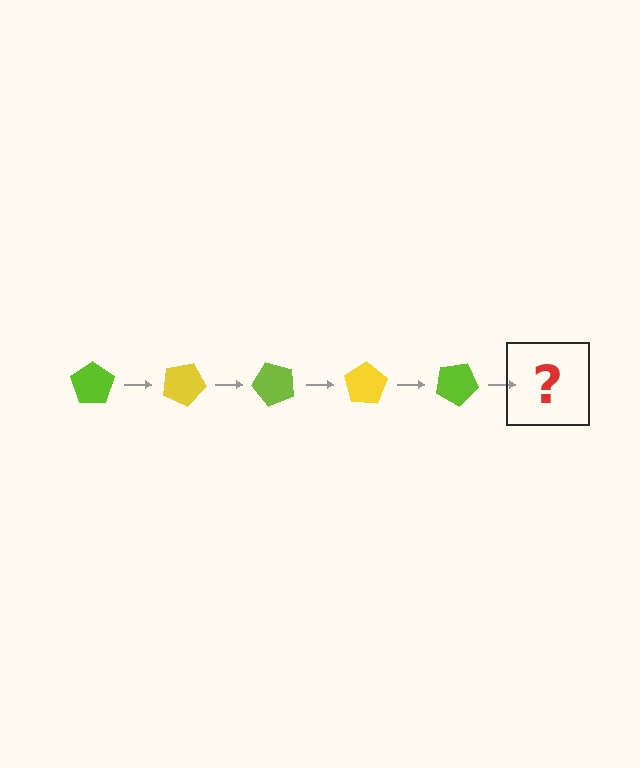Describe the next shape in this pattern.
It should be a yellow pentagon, rotated 125 degrees from the start.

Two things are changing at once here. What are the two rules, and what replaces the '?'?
The two rules are that it rotates 25 degrees each step and the color cycles through lime and yellow. The '?' should be a yellow pentagon, rotated 125 degrees from the start.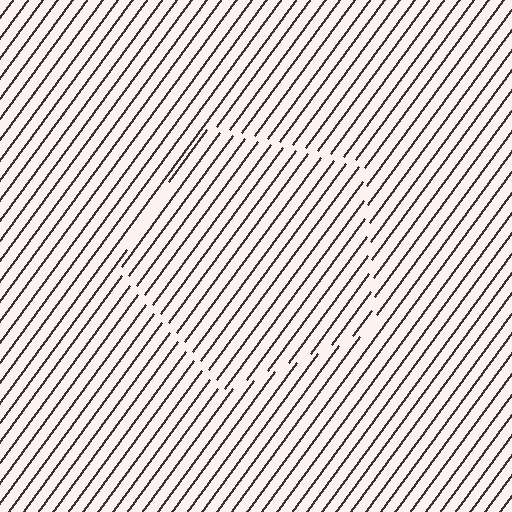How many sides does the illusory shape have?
5 sides — the line-ends trace a pentagon.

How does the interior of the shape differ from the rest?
The interior of the shape contains the same grating, shifted by half a period — the contour is defined by the phase discontinuity where line-ends from the inner and outer gratings abut.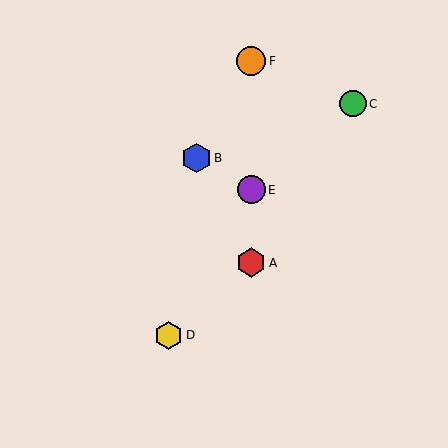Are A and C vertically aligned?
No, A is at x≈251 and C is at x≈353.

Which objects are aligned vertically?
Objects A, E, F are aligned vertically.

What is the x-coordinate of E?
Object E is at x≈251.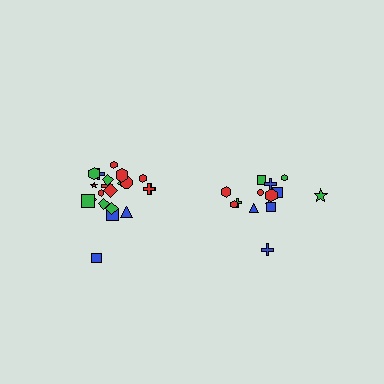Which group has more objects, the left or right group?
The left group.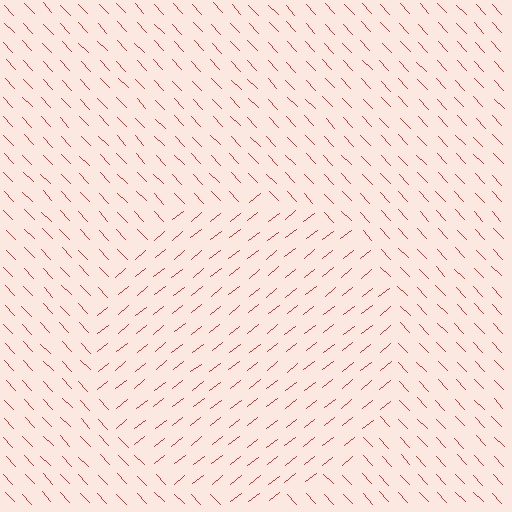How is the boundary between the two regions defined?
The boundary is defined purely by a change in line orientation (approximately 85 degrees difference). All lines are the same color and thickness.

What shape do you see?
I see a circle.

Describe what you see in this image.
The image is filled with small red line segments. A circle region in the image has lines oriented differently from the surrounding lines, creating a visible texture boundary.